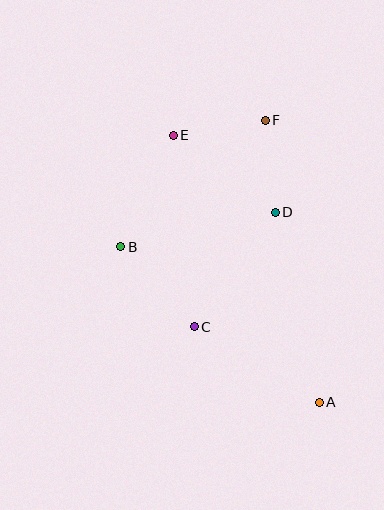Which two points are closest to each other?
Points D and F are closest to each other.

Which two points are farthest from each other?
Points A and E are farthest from each other.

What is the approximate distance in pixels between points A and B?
The distance between A and B is approximately 252 pixels.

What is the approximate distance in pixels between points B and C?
The distance between B and C is approximately 108 pixels.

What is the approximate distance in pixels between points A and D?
The distance between A and D is approximately 195 pixels.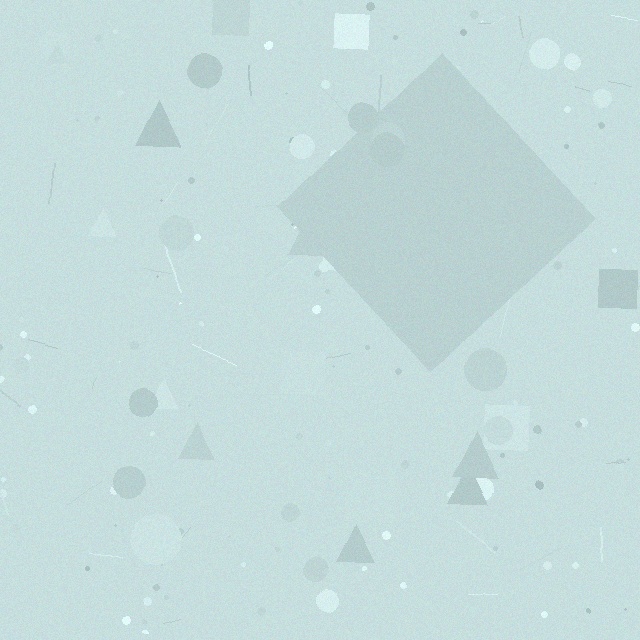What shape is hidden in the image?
A diamond is hidden in the image.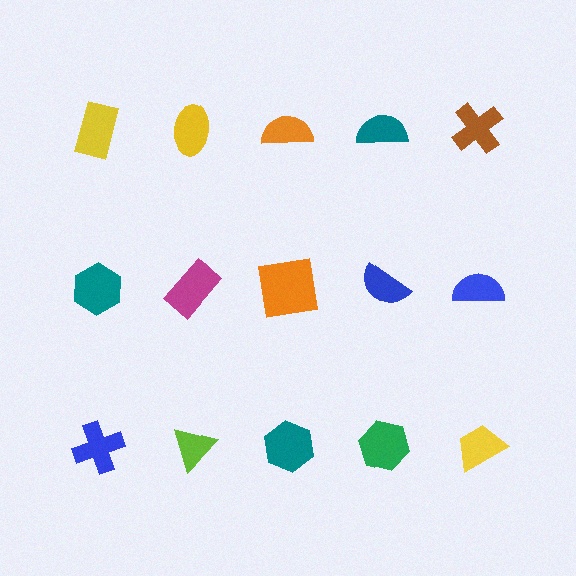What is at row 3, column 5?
A yellow trapezoid.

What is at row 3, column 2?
A lime triangle.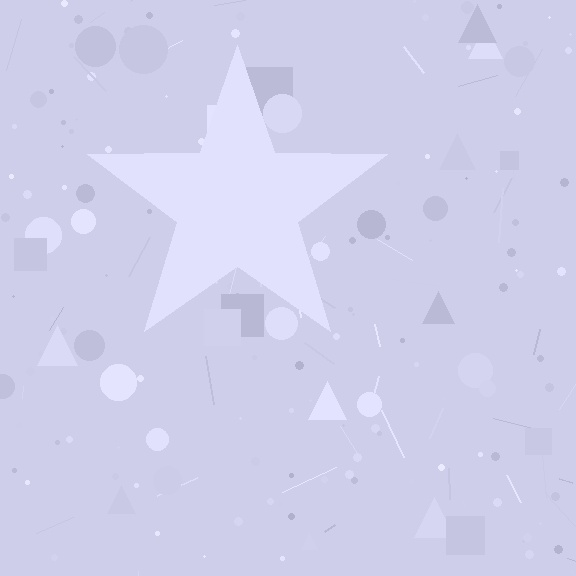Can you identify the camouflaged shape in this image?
The camouflaged shape is a star.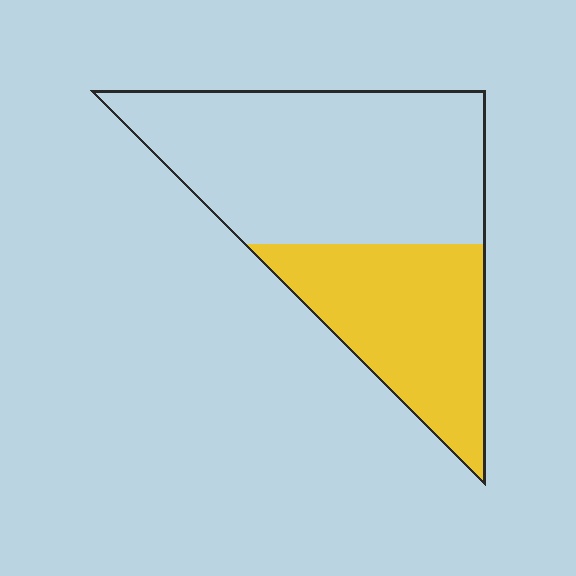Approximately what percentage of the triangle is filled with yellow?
Approximately 35%.